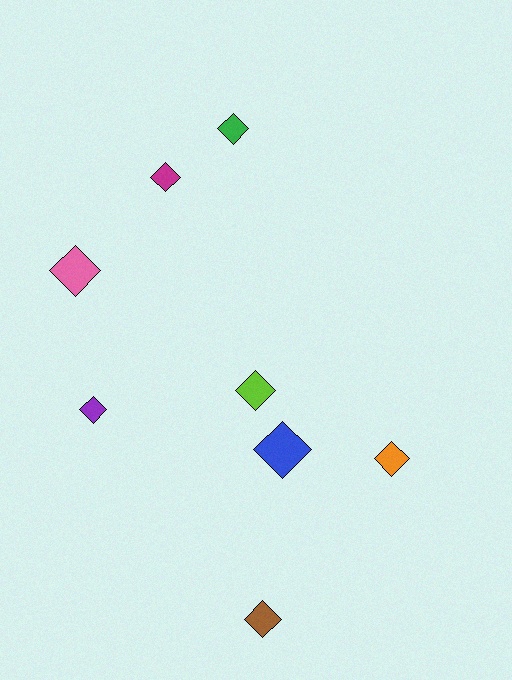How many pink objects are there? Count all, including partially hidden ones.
There is 1 pink object.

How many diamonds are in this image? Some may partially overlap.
There are 8 diamonds.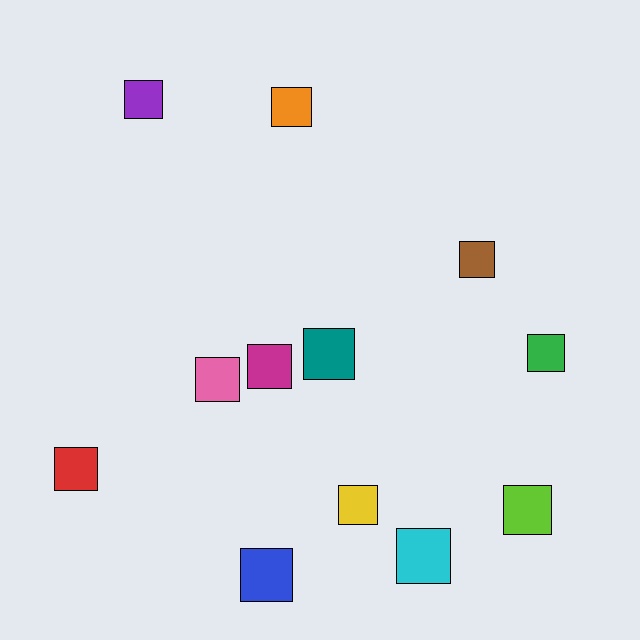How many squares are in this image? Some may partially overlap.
There are 12 squares.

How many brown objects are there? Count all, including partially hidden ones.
There is 1 brown object.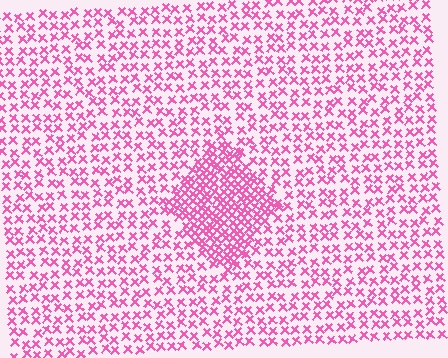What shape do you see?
I see a diamond.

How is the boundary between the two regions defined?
The boundary is defined by a change in element density (approximately 2.1x ratio). All elements are the same color, size, and shape.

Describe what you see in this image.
The image contains small pink elements arranged at two different densities. A diamond-shaped region is visible where the elements are more densely packed than the surrounding area.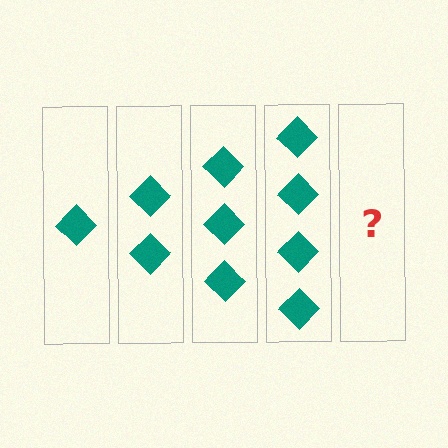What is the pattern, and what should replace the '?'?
The pattern is that each step adds one more diamond. The '?' should be 5 diamonds.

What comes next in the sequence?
The next element should be 5 diamonds.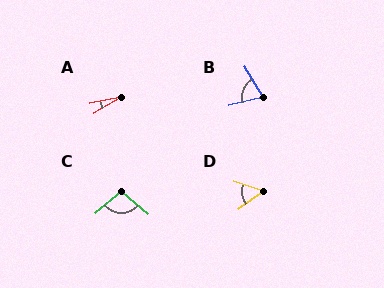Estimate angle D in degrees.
Approximately 53 degrees.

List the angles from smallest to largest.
A (19°), D (53°), B (73°), C (99°).